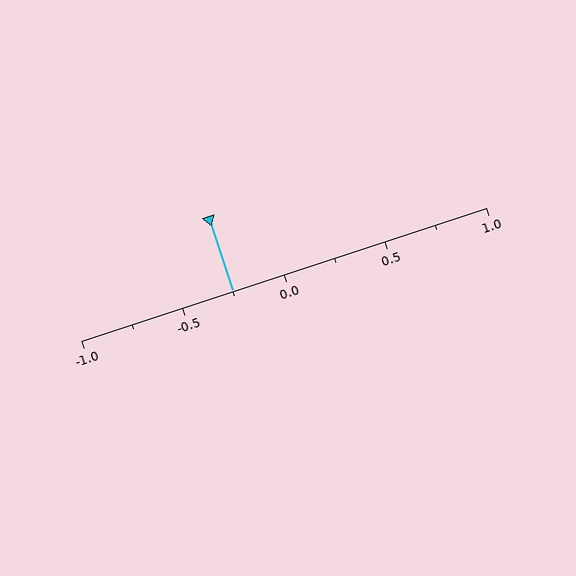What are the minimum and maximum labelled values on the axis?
The axis runs from -1.0 to 1.0.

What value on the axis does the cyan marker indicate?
The marker indicates approximately -0.25.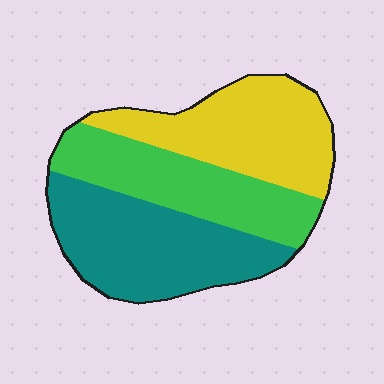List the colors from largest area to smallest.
From largest to smallest: teal, yellow, green.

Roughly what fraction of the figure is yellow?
Yellow takes up between a sixth and a third of the figure.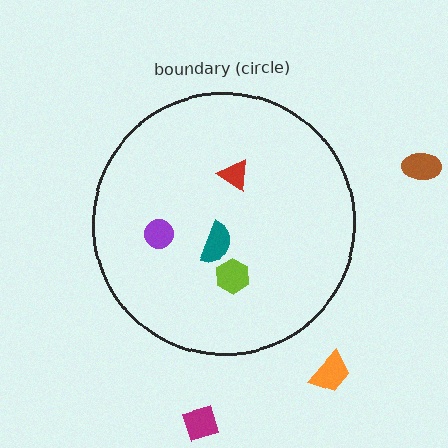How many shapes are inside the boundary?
4 inside, 3 outside.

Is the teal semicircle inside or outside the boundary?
Inside.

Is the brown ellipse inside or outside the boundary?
Outside.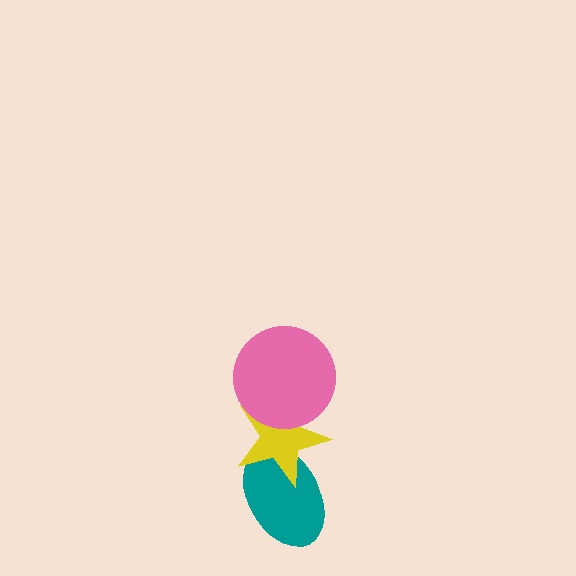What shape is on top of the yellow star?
The pink circle is on top of the yellow star.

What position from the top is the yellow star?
The yellow star is 2nd from the top.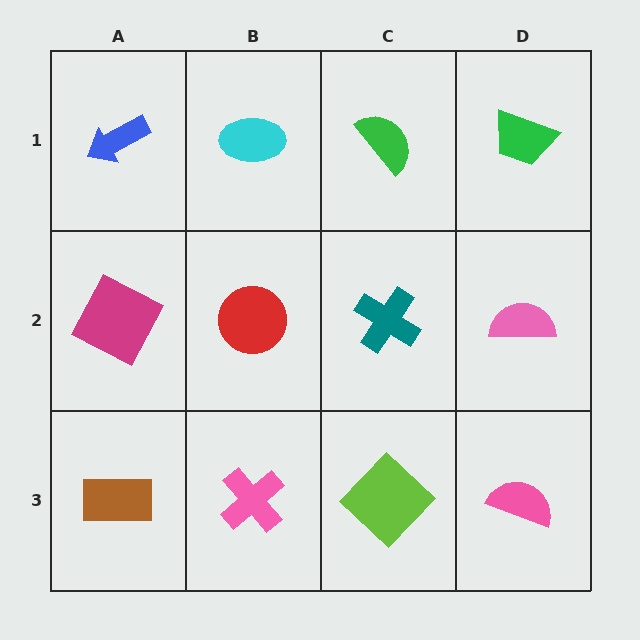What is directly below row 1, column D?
A pink semicircle.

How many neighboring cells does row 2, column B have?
4.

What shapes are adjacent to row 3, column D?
A pink semicircle (row 2, column D), a lime diamond (row 3, column C).